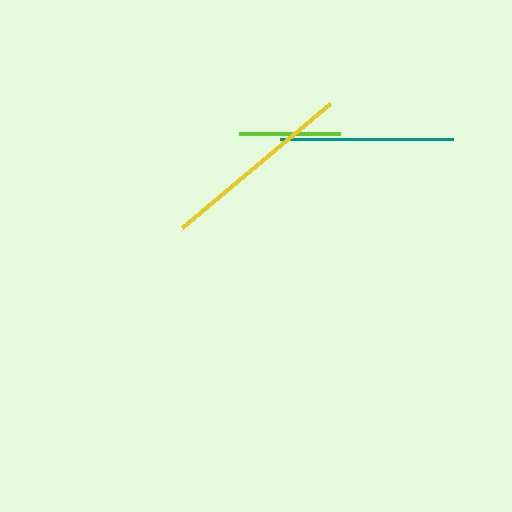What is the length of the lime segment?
The lime segment is approximately 101 pixels long.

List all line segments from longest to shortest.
From longest to shortest: yellow, teal, lime.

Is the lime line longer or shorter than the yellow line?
The yellow line is longer than the lime line.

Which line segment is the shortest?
The lime line is the shortest at approximately 101 pixels.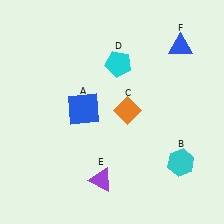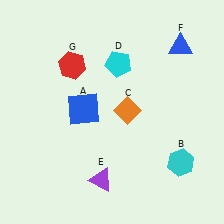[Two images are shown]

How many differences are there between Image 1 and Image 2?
There is 1 difference between the two images.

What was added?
A red hexagon (G) was added in Image 2.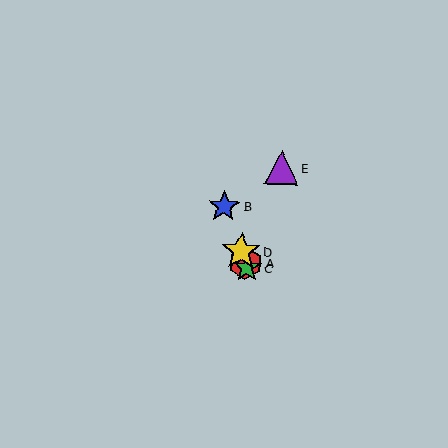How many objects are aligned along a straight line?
4 objects (A, B, C, D) are aligned along a straight line.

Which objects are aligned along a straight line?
Objects A, B, C, D are aligned along a straight line.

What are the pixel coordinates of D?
Object D is at (241, 251).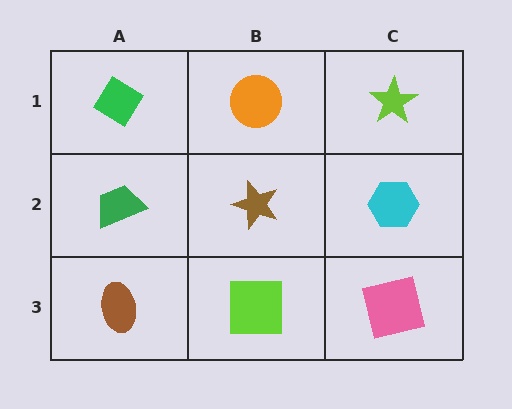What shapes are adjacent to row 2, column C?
A lime star (row 1, column C), a pink square (row 3, column C), a brown star (row 2, column B).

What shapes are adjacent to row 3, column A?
A green trapezoid (row 2, column A), a lime square (row 3, column B).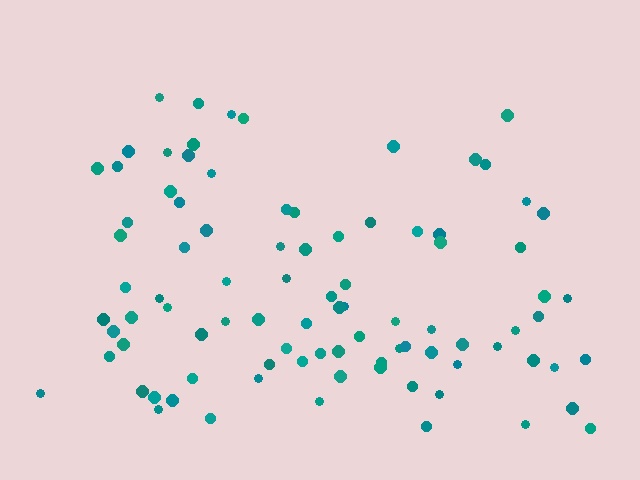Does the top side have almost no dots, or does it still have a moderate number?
Still a moderate number, just noticeably fewer than the bottom.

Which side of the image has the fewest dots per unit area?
The top.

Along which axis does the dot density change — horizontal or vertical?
Vertical.